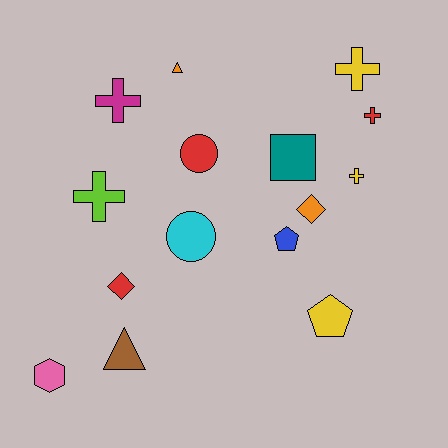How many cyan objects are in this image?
There is 1 cyan object.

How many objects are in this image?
There are 15 objects.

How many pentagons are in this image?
There are 2 pentagons.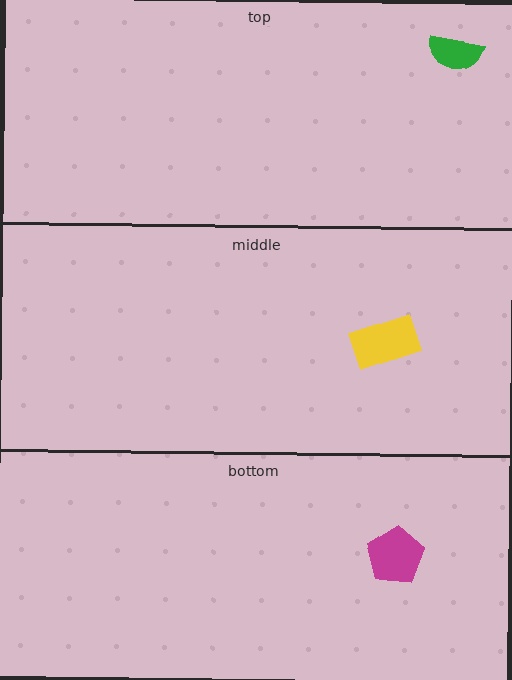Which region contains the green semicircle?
The top region.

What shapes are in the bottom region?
The magenta pentagon.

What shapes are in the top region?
The green semicircle.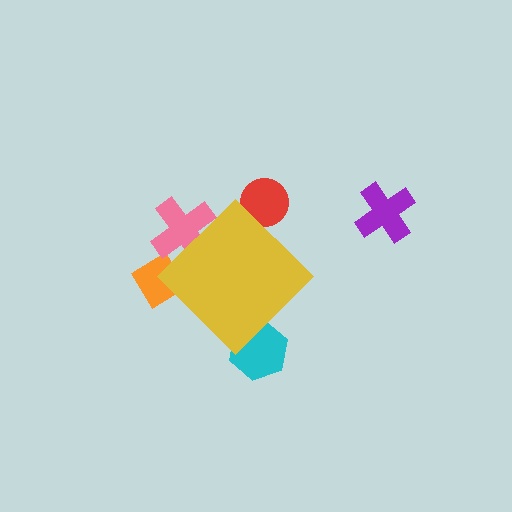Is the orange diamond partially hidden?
Yes, the orange diamond is partially hidden behind the yellow diamond.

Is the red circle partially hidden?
Yes, the red circle is partially hidden behind the yellow diamond.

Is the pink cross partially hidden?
Yes, the pink cross is partially hidden behind the yellow diamond.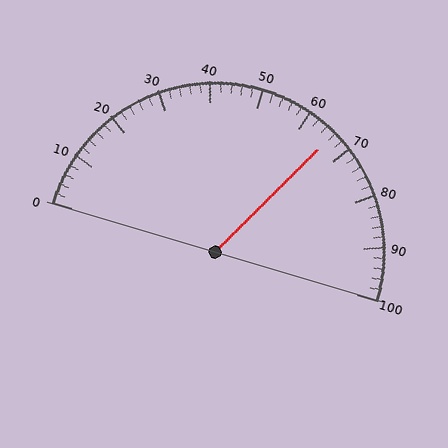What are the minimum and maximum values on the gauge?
The gauge ranges from 0 to 100.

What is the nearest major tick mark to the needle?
The nearest major tick mark is 70.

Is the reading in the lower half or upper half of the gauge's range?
The reading is in the upper half of the range (0 to 100).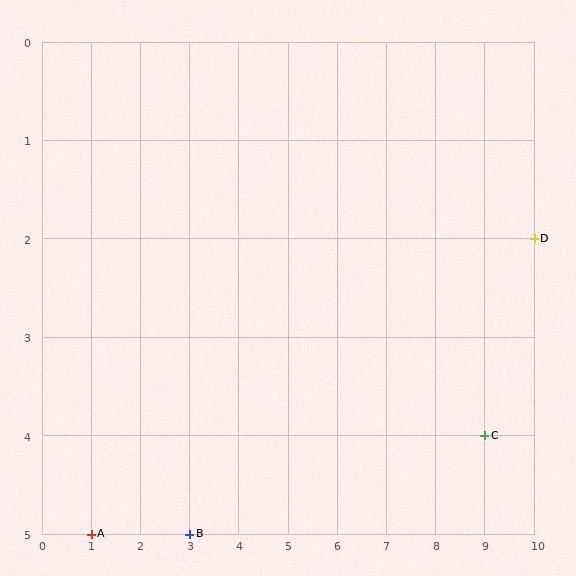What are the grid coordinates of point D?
Point D is at grid coordinates (10, 2).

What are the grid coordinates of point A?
Point A is at grid coordinates (1, 5).